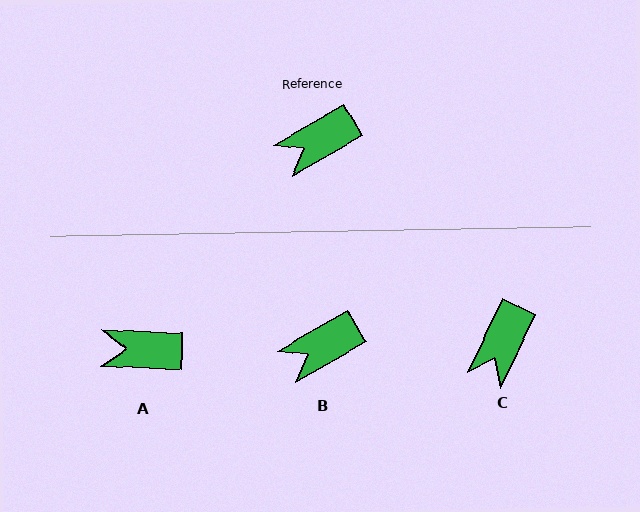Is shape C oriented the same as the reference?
No, it is off by about 35 degrees.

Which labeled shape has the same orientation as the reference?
B.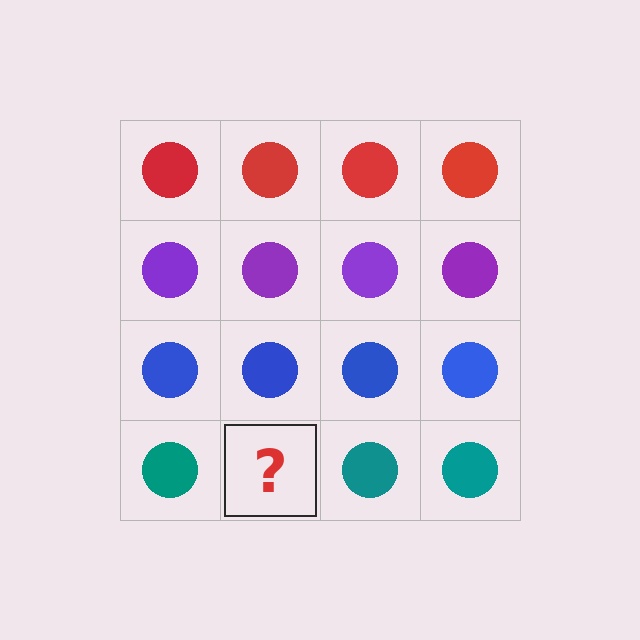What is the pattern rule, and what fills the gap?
The rule is that each row has a consistent color. The gap should be filled with a teal circle.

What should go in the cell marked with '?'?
The missing cell should contain a teal circle.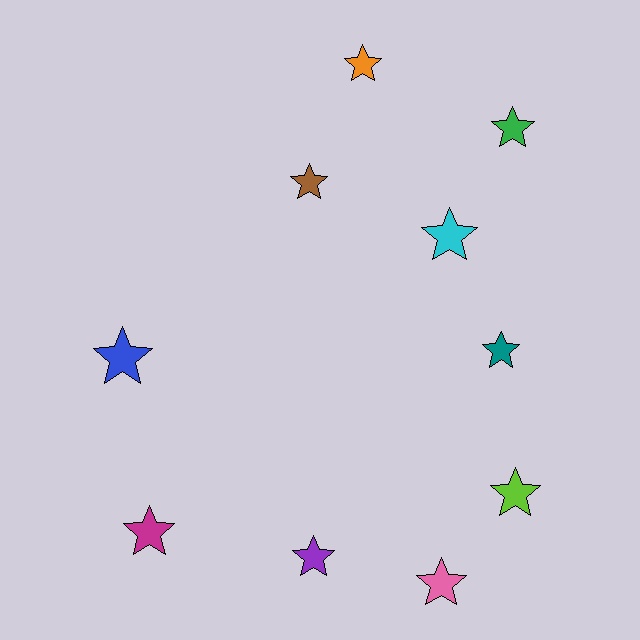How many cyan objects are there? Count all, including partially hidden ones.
There is 1 cyan object.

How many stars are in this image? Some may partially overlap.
There are 10 stars.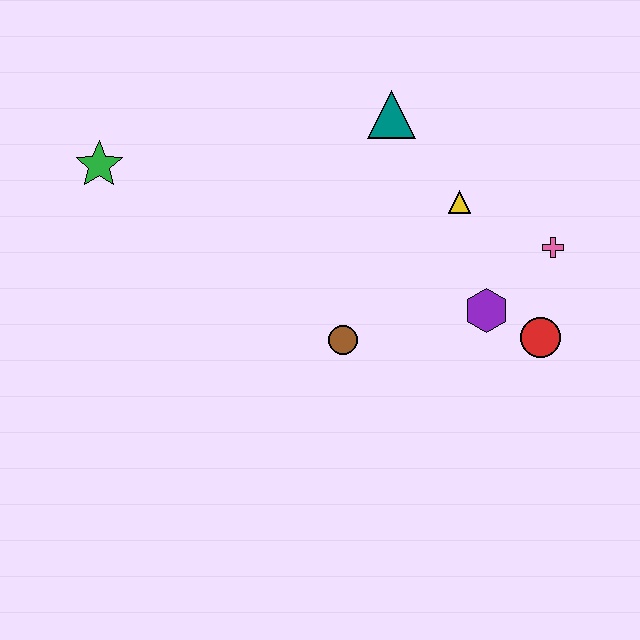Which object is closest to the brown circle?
The purple hexagon is closest to the brown circle.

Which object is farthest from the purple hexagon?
The green star is farthest from the purple hexagon.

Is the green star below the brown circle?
No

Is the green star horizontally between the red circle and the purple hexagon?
No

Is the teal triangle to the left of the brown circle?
No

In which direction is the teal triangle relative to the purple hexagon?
The teal triangle is above the purple hexagon.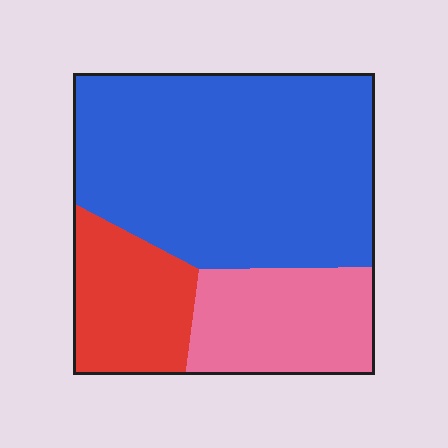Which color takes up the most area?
Blue, at roughly 60%.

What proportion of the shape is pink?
Pink takes up about one fifth (1/5) of the shape.